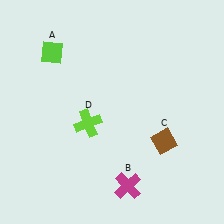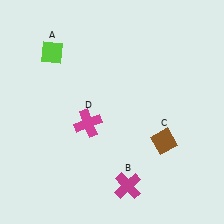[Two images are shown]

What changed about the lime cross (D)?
In Image 1, D is lime. In Image 2, it changed to magenta.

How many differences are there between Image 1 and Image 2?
There is 1 difference between the two images.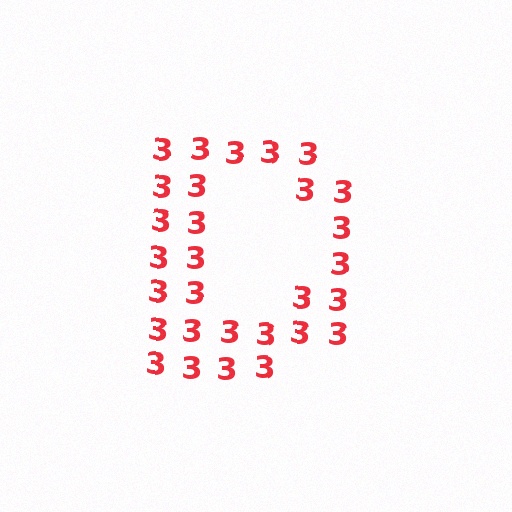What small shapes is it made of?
It is made of small digit 3's.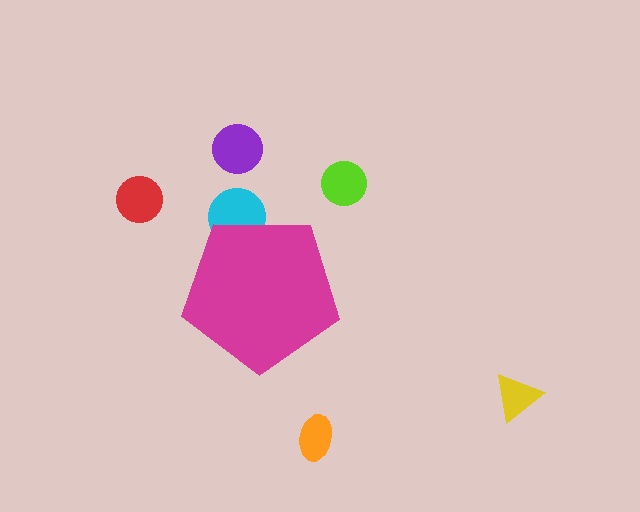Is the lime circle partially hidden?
No, the lime circle is fully visible.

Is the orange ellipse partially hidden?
No, the orange ellipse is fully visible.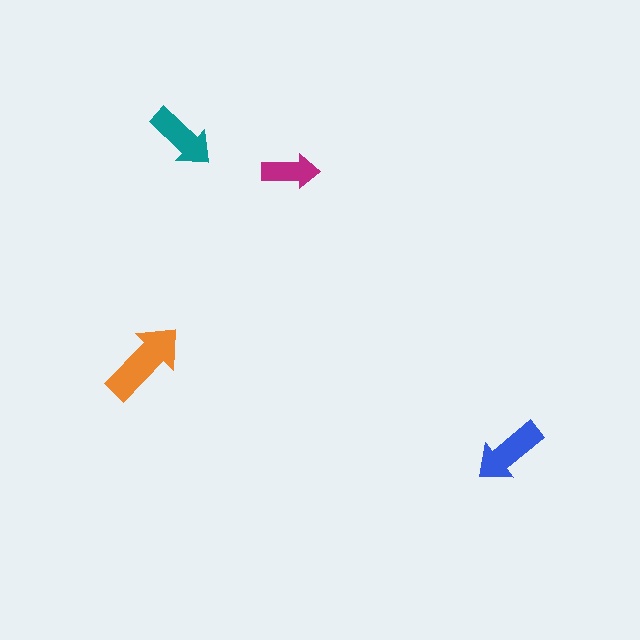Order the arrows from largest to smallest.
the orange one, the blue one, the teal one, the magenta one.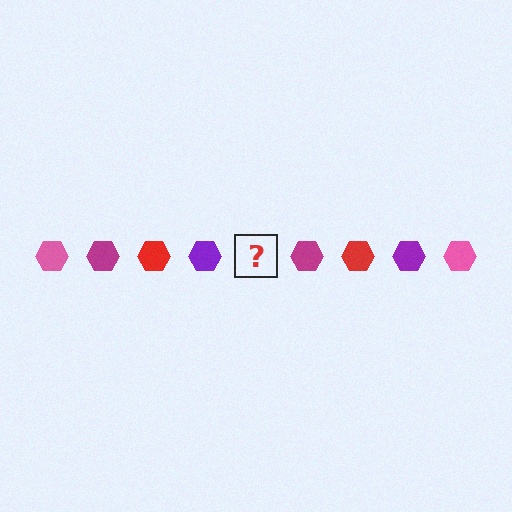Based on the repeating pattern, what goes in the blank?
The blank should be a pink hexagon.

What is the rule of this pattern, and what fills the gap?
The rule is that the pattern cycles through pink, magenta, red, purple hexagons. The gap should be filled with a pink hexagon.